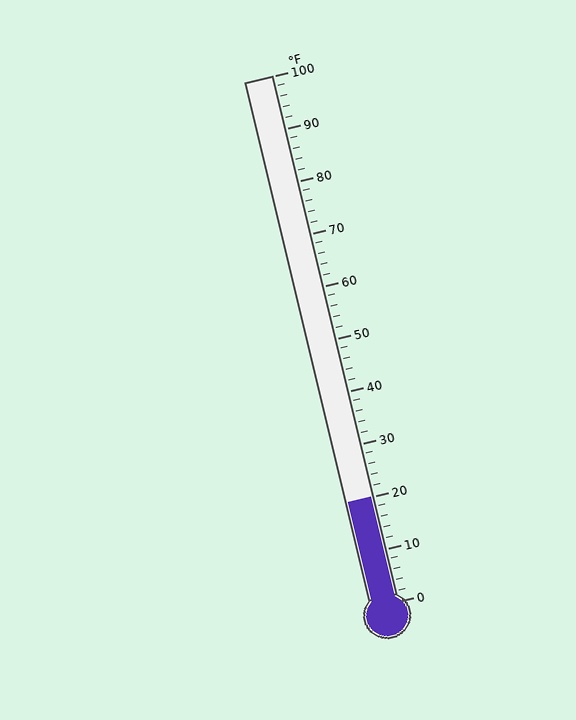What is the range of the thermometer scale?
The thermometer scale ranges from 0°F to 100°F.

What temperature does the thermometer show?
The thermometer shows approximately 20°F.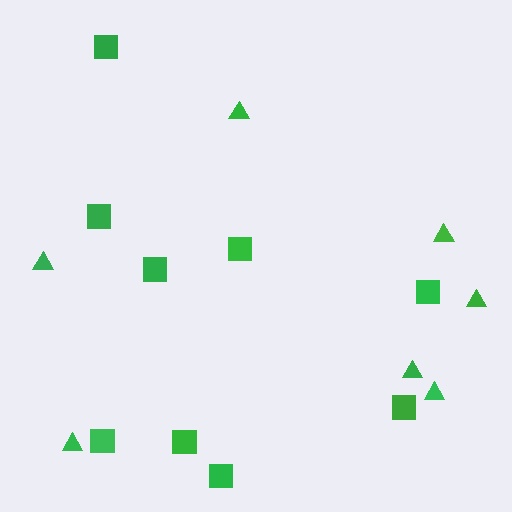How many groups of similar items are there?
There are 2 groups: one group of triangles (7) and one group of squares (9).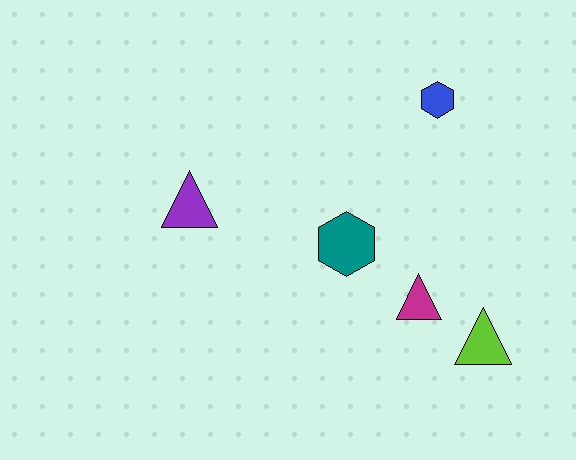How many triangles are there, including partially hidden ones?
There are 3 triangles.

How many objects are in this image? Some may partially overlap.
There are 5 objects.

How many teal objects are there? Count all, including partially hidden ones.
There is 1 teal object.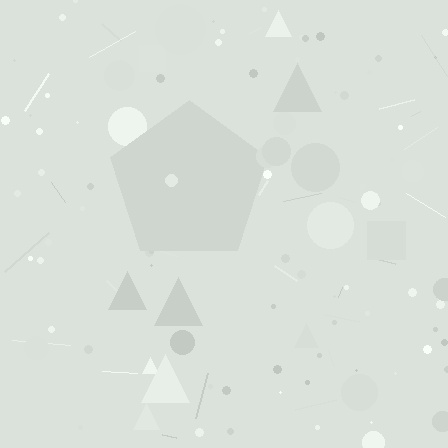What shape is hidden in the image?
A pentagon is hidden in the image.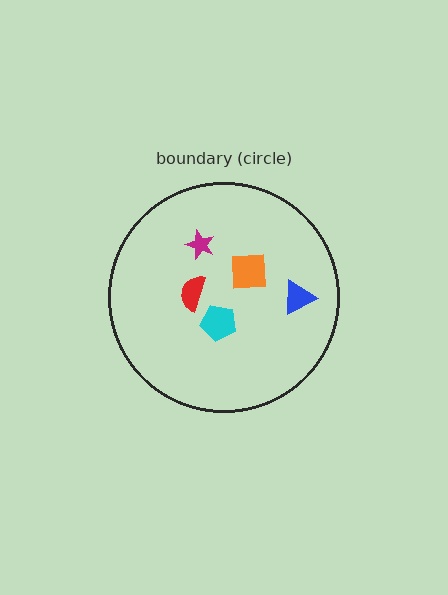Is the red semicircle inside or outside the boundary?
Inside.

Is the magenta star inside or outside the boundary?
Inside.